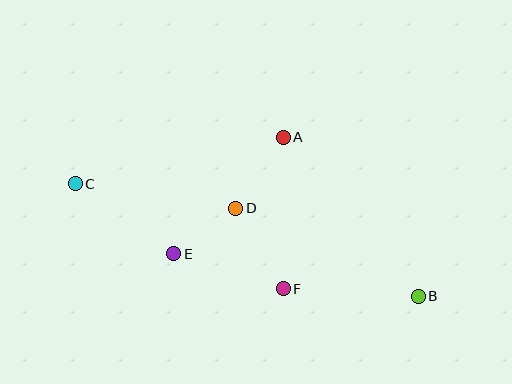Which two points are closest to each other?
Points D and E are closest to each other.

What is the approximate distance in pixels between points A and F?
The distance between A and F is approximately 152 pixels.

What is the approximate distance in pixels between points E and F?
The distance between E and F is approximately 115 pixels.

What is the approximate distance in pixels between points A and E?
The distance between A and E is approximately 160 pixels.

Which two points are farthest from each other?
Points B and C are farthest from each other.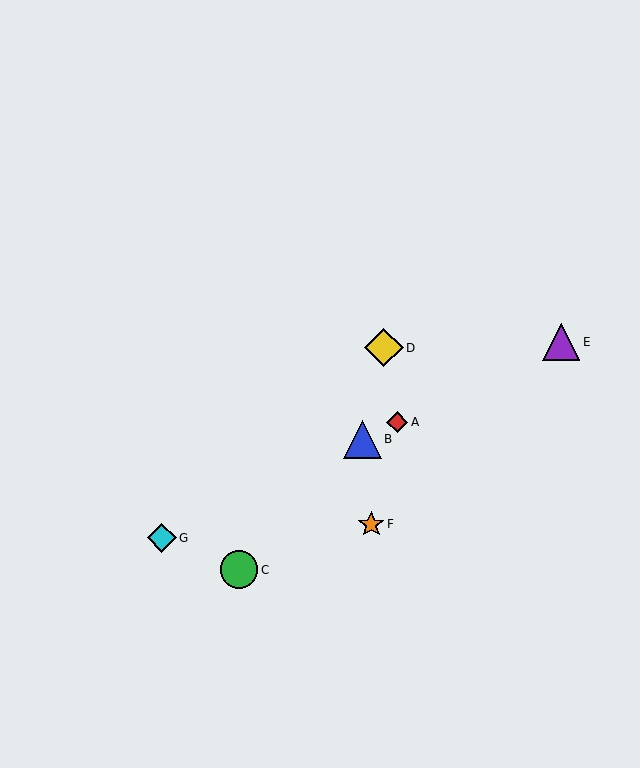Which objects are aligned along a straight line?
Objects A, B, E, G are aligned along a straight line.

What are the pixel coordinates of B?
Object B is at (362, 439).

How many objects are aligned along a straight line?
4 objects (A, B, E, G) are aligned along a straight line.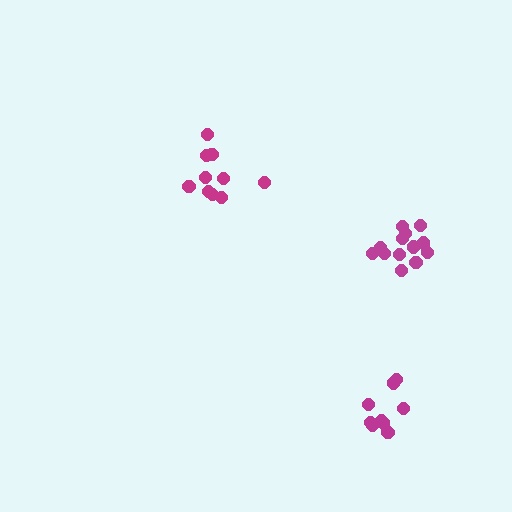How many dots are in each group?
Group 1: 13 dots, Group 2: 9 dots, Group 3: 10 dots (32 total).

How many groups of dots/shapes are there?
There are 3 groups.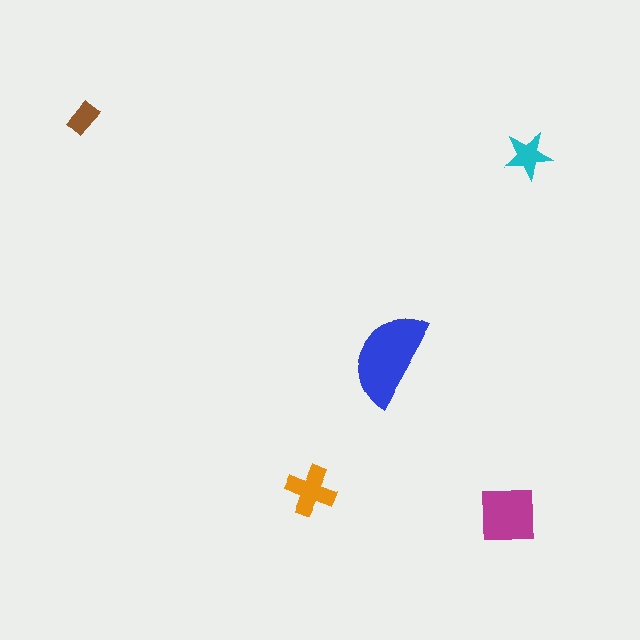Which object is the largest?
The blue semicircle.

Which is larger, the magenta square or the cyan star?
The magenta square.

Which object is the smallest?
The brown rectangle.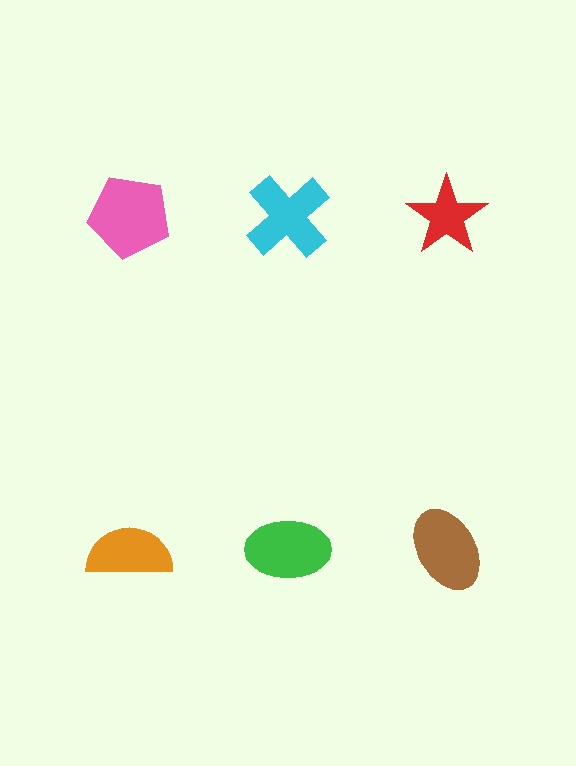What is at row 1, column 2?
A cyan cross.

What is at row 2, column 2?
A green ellipse.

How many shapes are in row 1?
3 shapes.